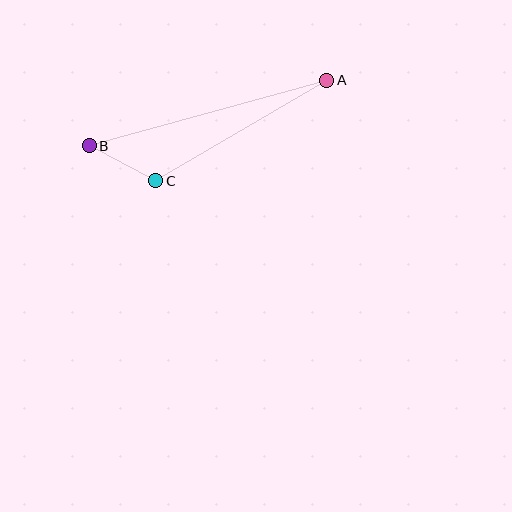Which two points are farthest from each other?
Points A and B are farthest from each other.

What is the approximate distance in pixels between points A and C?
The distance between A and C is approximately 199 pixels.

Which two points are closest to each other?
Points B and C are closest to each other.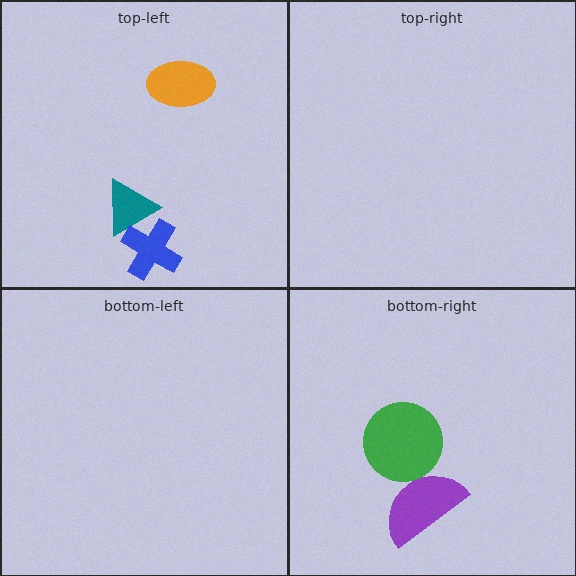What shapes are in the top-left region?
The teal triangle, the blue cross, the orange ellipse.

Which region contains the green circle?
The bottom-right region.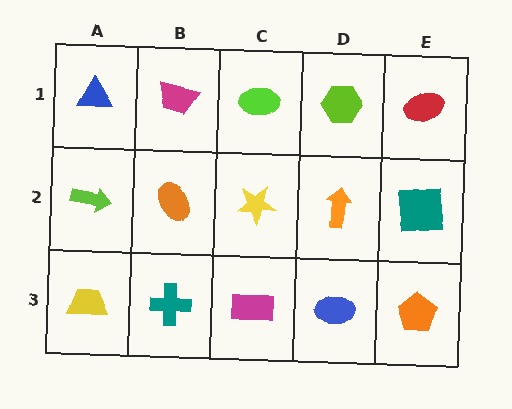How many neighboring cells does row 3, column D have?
3.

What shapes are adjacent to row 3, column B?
An orange ellipse (row 2, column B), a yellow trapezoid (row 3, column A), a magenta rectangle (row 3, column C).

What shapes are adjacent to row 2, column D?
A lime hexagon (row 1, column D), a blue ellipse (row 3, column D), a yellow star (row 2, column C), a teal square (row 2, column E).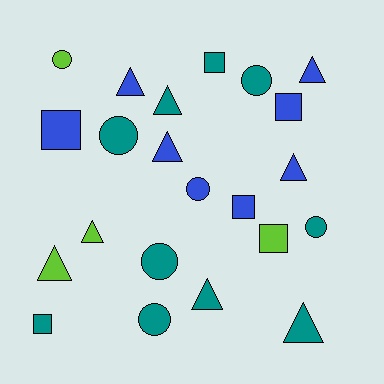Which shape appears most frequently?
Triangle, with 9 objects.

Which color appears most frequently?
Teal, with 10 objects.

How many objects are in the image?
There are 22 objects.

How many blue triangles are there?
There are 4 blue triangles.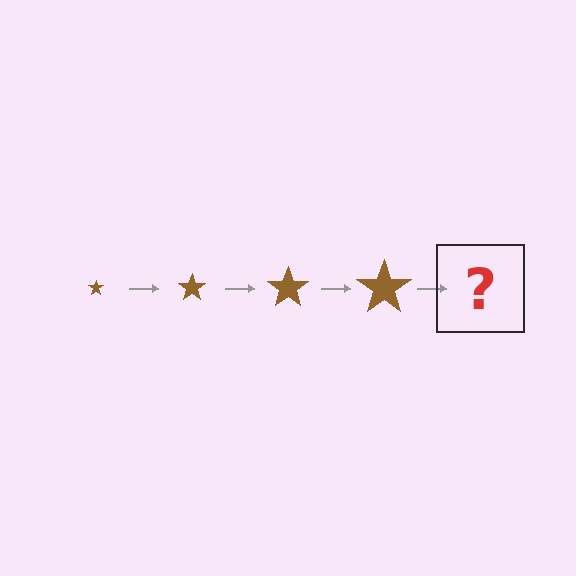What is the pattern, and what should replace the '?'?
The pattern is that the star gets progressively larger each step. The '?' should be a brown star, larger than the previous one.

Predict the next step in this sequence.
The next step is a brown star, larger than the previous one.